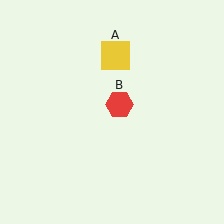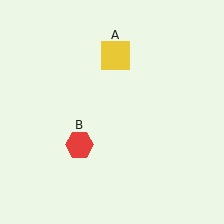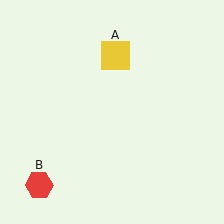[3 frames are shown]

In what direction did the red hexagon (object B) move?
The red hexagon (object B) moved down and to the left.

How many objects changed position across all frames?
1 object changed position: red hexagon (object B).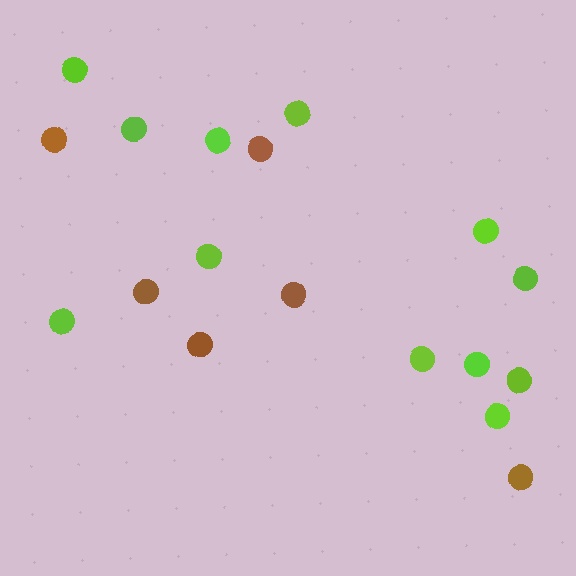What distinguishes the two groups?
There are 2 groups: one group of brown circles (6) and one group of lime circles (12).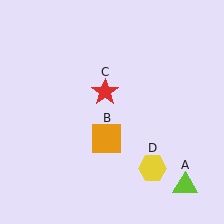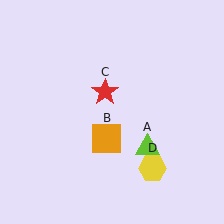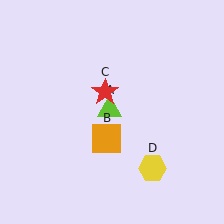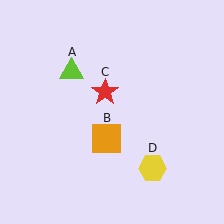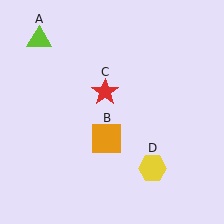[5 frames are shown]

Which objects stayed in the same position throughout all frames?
Orange square (object B) and red star (object C) and yellow hexagon (object D) remained stationary.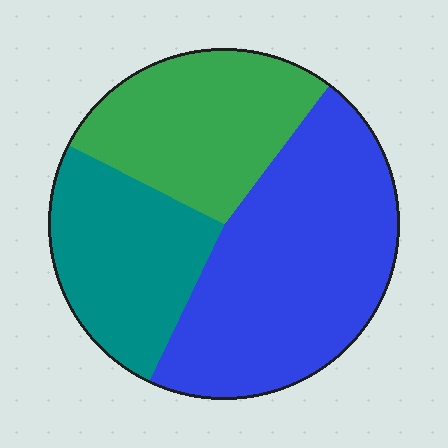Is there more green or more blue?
Blue.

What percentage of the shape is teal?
Teal covers 25% of the shape.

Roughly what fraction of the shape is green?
Green takes up about one quarter (1/4) of the shape.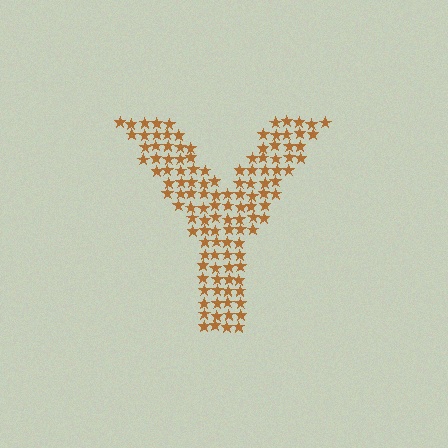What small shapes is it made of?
It is made of small stars.